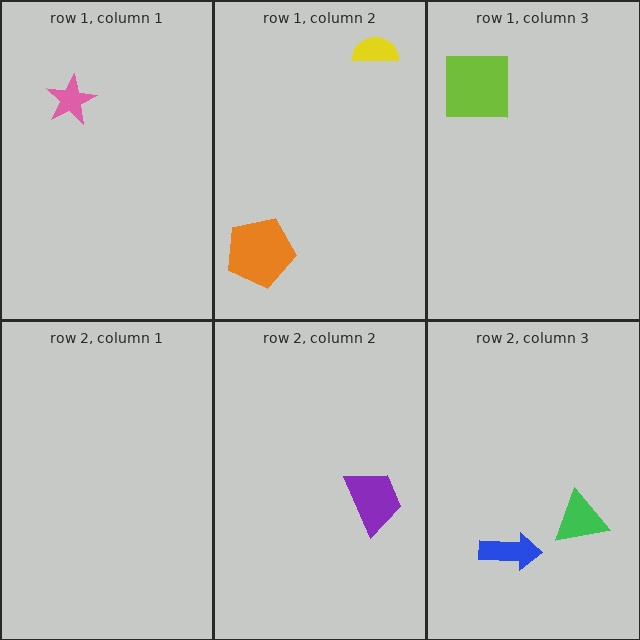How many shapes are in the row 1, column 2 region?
2.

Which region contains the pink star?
The row 1, column 1 region.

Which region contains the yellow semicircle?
The row 1, column 2 region.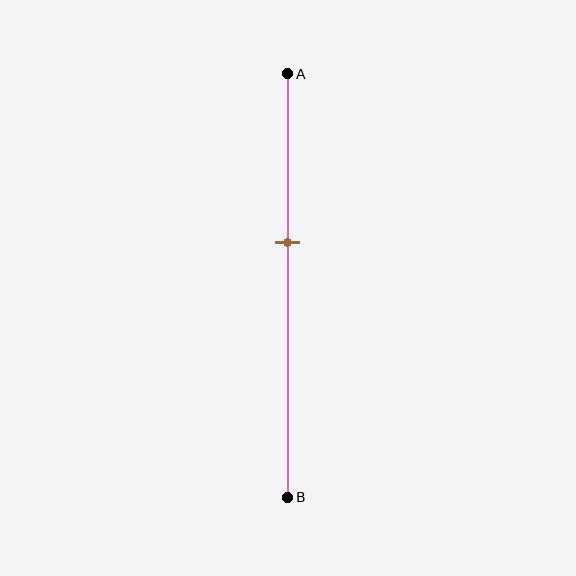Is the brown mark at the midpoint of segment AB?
No, the mark is at about 40% from A, not at the 50% midpoint.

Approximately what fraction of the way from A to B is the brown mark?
The brown mark is approximately 40% of the way from A to B.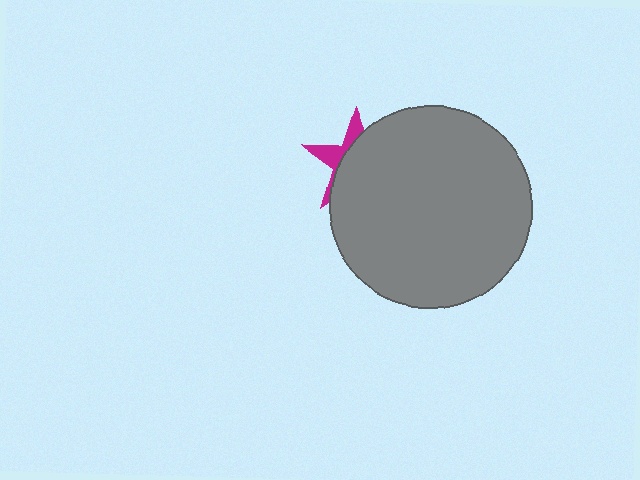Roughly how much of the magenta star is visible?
A small part of it is visible (roughly 30%).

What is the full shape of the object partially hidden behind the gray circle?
The partially hidden object is a magenta star.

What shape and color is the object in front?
The object in front is a gray circle.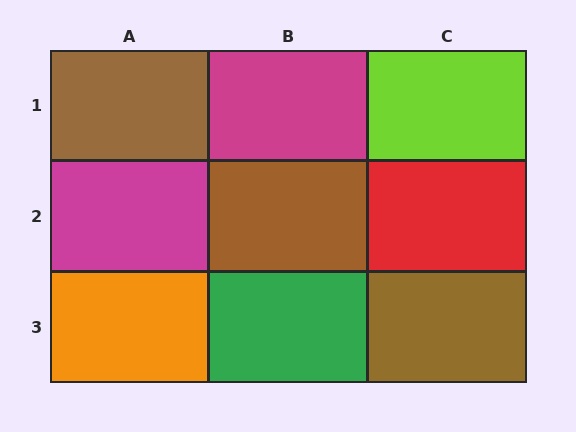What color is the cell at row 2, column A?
Magenta.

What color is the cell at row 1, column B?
Magenta.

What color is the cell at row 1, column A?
Brown.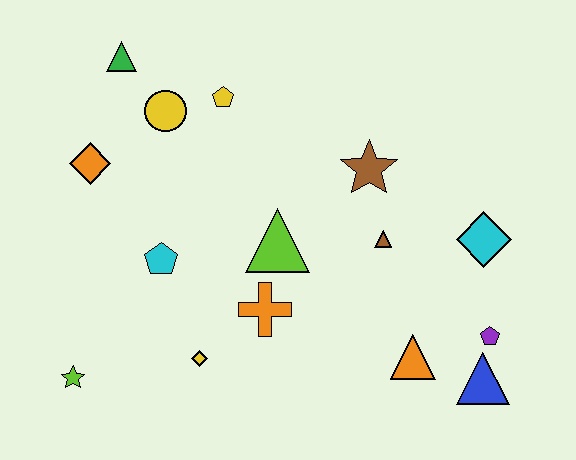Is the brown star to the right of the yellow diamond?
Yes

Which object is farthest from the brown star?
The lime star is farthest from the brown star.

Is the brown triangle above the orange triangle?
Yes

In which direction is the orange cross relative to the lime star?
The orange cross is to the right of the lime star.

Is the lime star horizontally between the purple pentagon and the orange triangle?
No